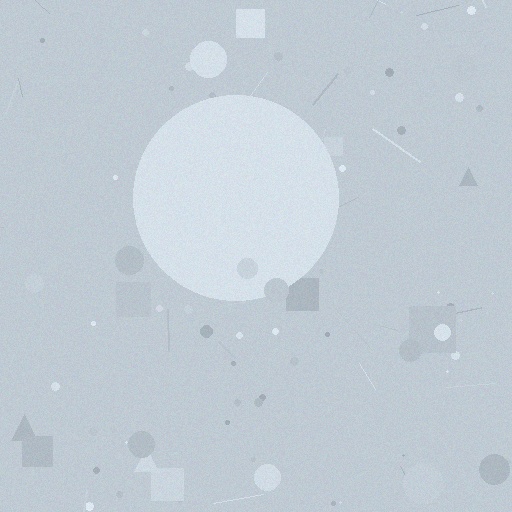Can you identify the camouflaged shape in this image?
The camouflaged shape is a circle.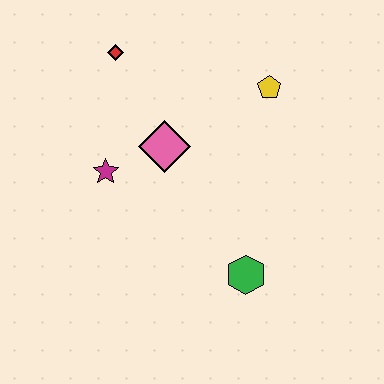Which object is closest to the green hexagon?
The pink diamond is closest to the green hexagon.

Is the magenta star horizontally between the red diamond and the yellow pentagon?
No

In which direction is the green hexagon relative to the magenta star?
The green hexagon is to the right of the magenta star.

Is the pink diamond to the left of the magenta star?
No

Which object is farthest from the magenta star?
The yellow pentagon is farthest from the magenta star.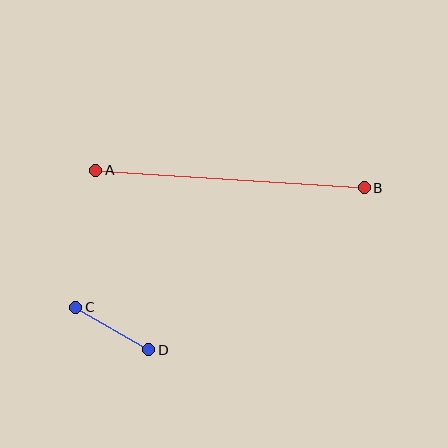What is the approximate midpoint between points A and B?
The midpoint is at approximately (230, 179) pixels.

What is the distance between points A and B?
The distance is approximately 269 pixels.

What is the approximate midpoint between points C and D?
The midpoint is at approximately (112, 328) pixels.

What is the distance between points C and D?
The distance is approximately 84 pixels.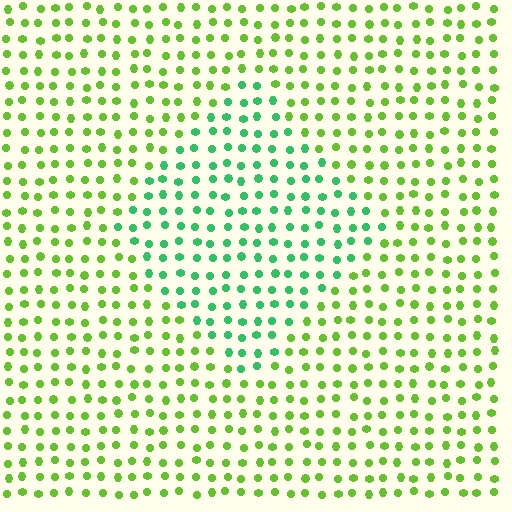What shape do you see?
I see a diamond.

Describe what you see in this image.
The image is filled with small lime elements in a uniform arrangement. A diamond-shaped region is visible where the elements are tinted to a slightly different hue, forming a subtle color boundary.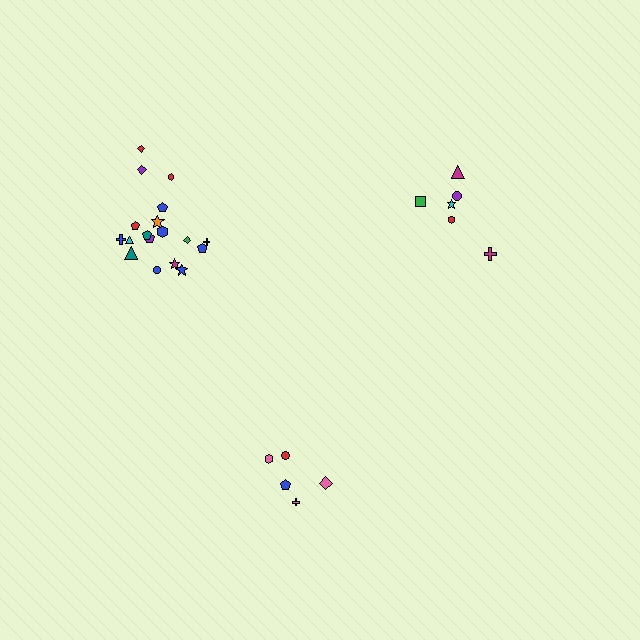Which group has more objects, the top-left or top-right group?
The top-left group.